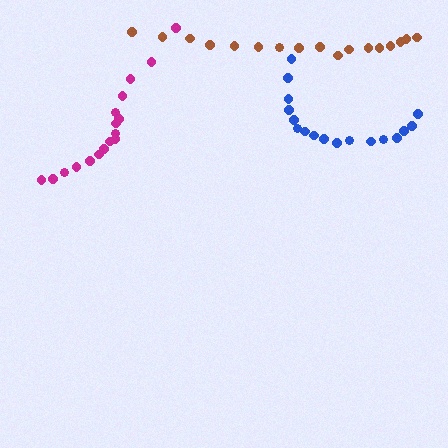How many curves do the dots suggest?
There are 3 distinct paths.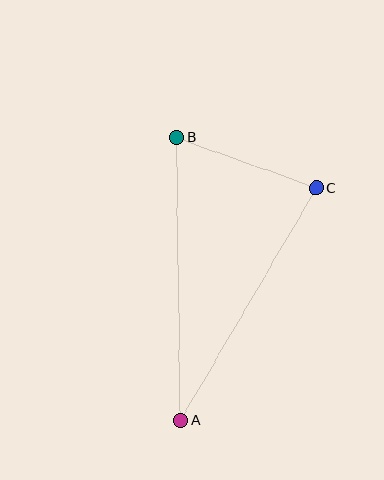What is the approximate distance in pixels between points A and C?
The distance between A and C is approximately 269 pixels.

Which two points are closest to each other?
Points B and C are closest to each other.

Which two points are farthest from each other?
Points A and B are farthest from each other.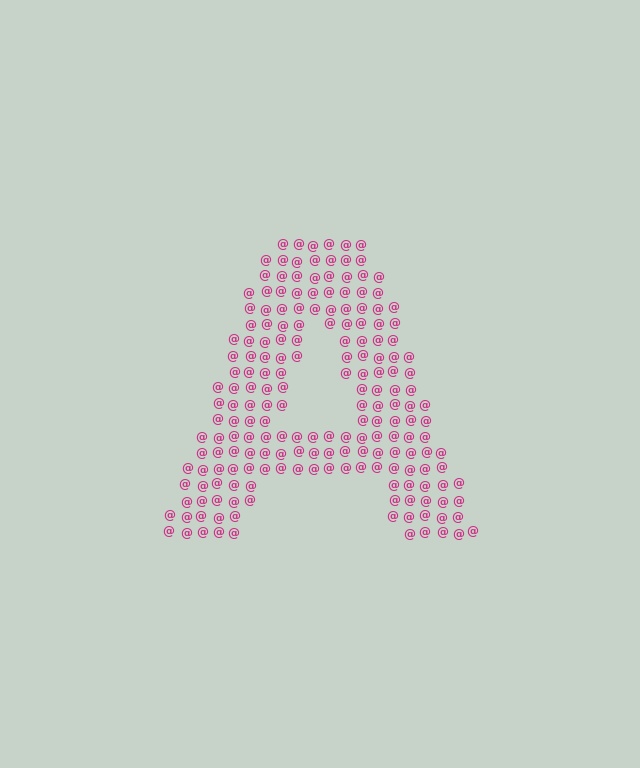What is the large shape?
The large shape is the letter A.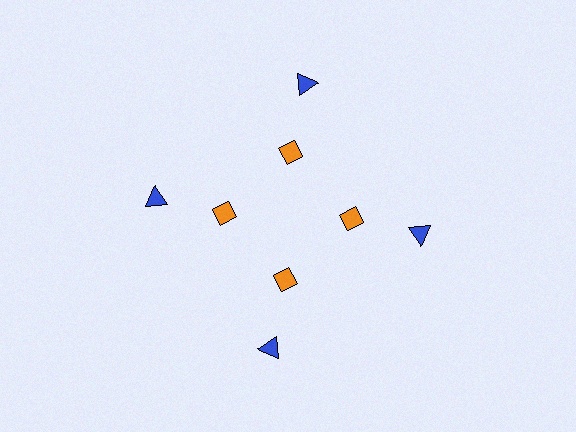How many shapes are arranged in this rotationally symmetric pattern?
There are 8 shapes, arranged in 4 groups of 2.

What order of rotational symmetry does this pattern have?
This pattern has 4-fold rotational symmetry.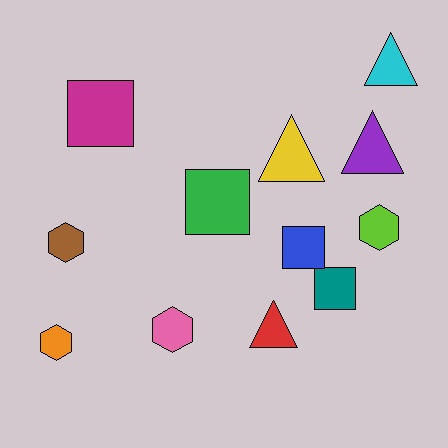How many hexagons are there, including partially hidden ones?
There are 4 hexagons.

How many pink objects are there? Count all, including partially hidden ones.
There is 1 pink object.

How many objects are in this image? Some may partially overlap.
There are 12 objects.